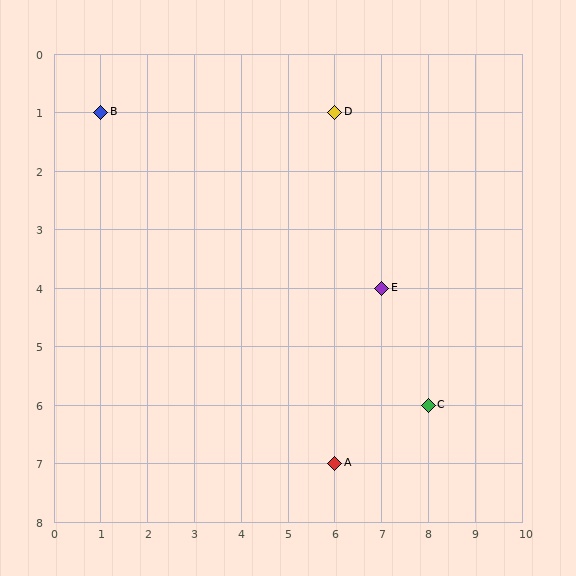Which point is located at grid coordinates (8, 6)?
Point C is at (8, 6).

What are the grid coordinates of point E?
Point E is at grid coordinates (7, 4).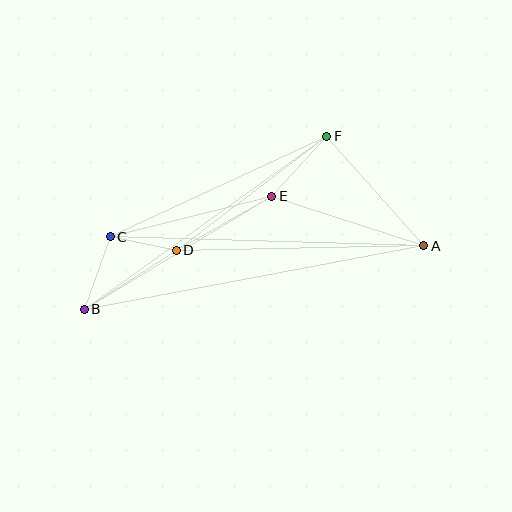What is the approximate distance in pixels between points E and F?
The distance between E and F is approximately 81 pixels.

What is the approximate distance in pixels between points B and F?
The distance between B and F is approximately 298 pixels.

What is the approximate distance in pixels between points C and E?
The distance between C and E is approximately 167 pixels.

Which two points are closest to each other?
Points C and D are closest to each other.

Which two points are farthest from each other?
Points A and B are farthest from each other.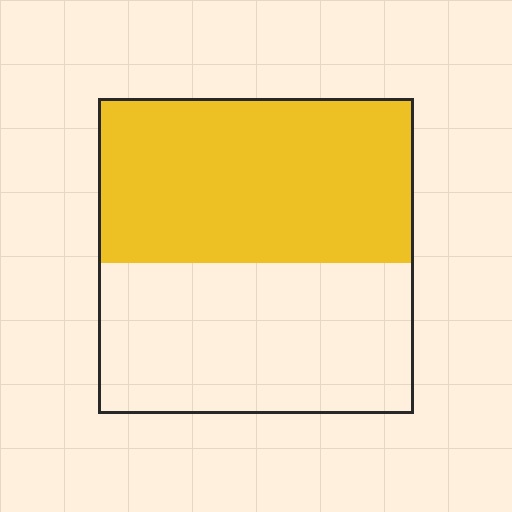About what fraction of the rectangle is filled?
About one half (1/2).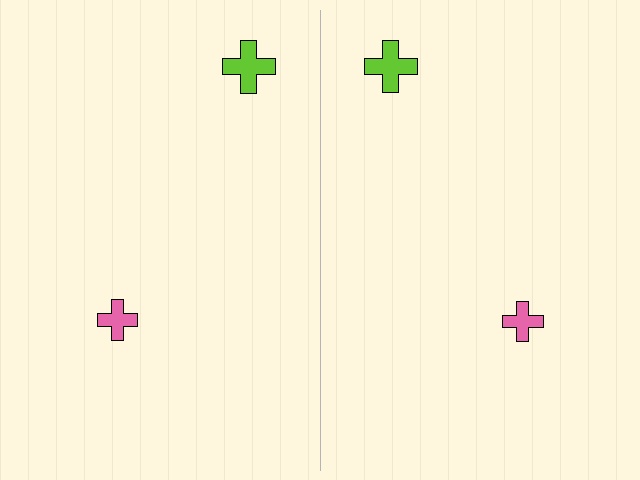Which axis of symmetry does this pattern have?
The pattern has a vertical axis of symmetry running through the center of the image.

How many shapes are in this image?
There are 4 shapes in this image.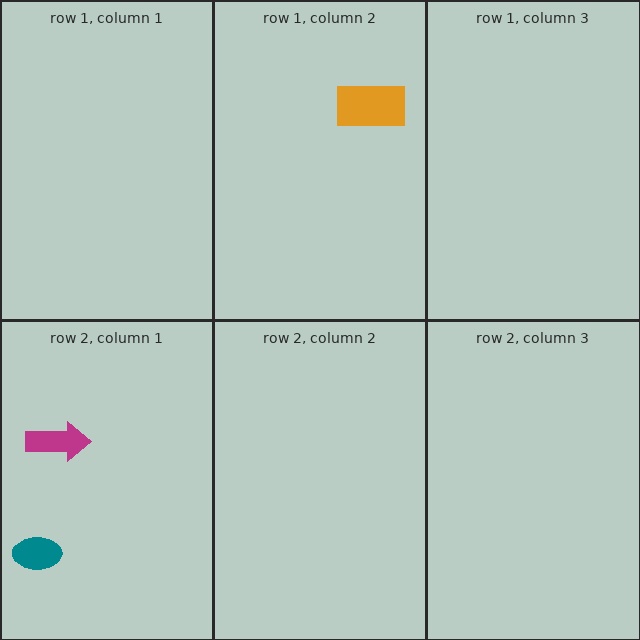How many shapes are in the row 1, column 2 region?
1.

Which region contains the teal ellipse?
The row 2, column 1 region.